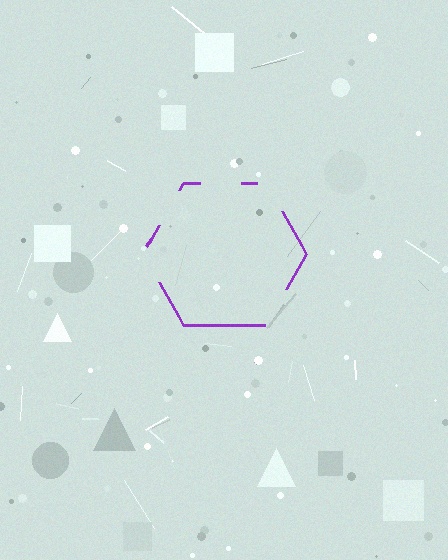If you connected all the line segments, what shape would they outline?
They would outline a hexagon.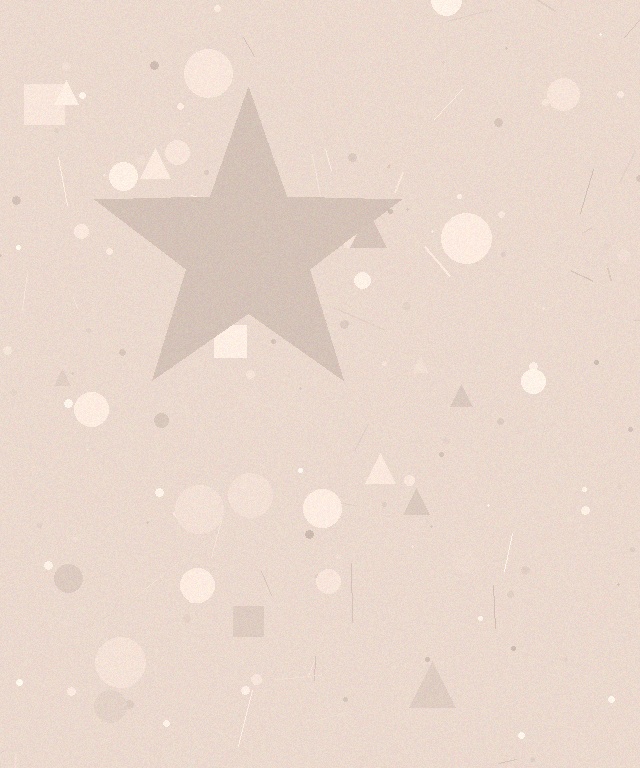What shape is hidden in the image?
A star is hidden in the image.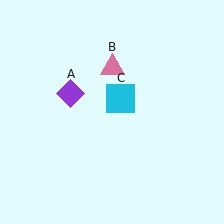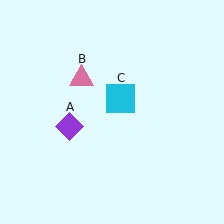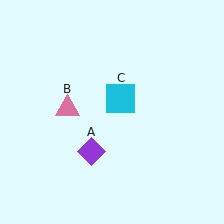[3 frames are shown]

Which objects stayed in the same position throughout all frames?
Cyan square (object C) remained stationary.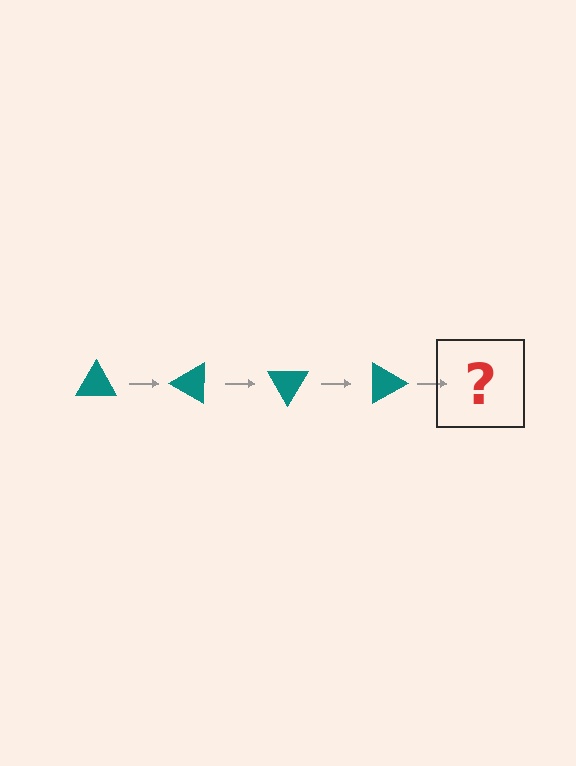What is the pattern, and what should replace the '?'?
The pattern is that the triangle rotates 30 degrees each step. The '?' should be a teal triangle rotated 120 degrees.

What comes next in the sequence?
The next element should be a teal triangle rotated 120 degrees.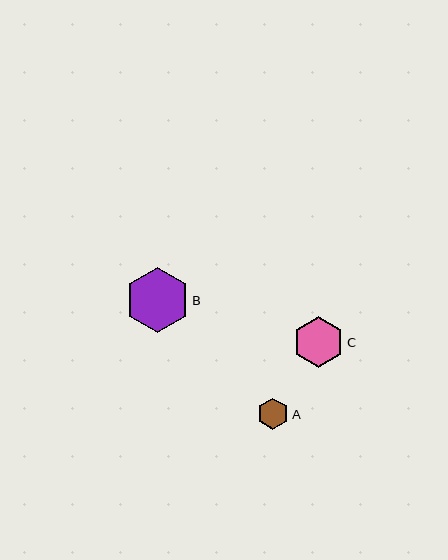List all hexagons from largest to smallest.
From largest to smallest: B, C, A.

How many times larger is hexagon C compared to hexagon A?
Hexagon C is approximately 1.6 times the size of hexagon A.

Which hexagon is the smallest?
Hexagon A is the smallest with a size of approximately 31 pixels.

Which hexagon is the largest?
Hexagon B is the largest with a size of approximately 65 pixels.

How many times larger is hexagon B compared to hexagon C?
Hexagon B is approximately 1.3 times the size of hexagon C.